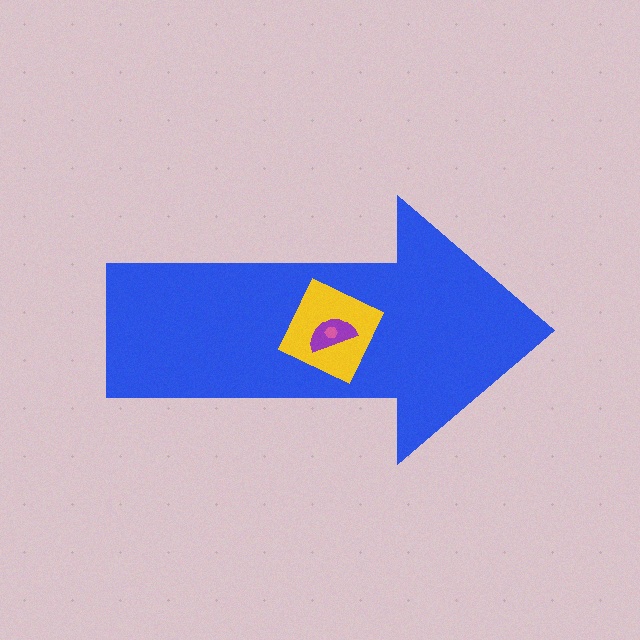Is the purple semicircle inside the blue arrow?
Yes.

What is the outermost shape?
The blue arrow.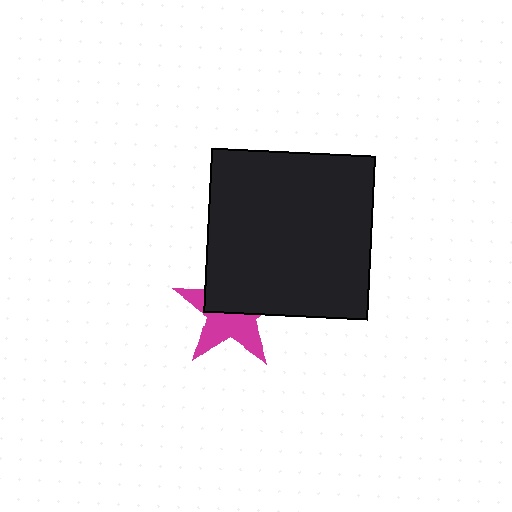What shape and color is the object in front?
The object in front is a black square.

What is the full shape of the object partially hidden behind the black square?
The partially hidden object is a magenta star.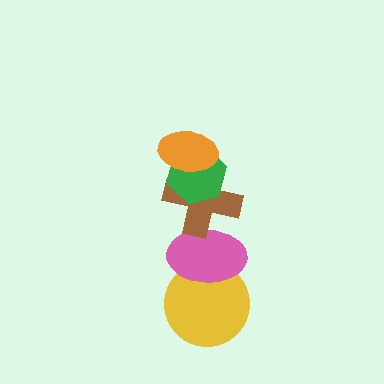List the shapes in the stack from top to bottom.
From top to bottom: the orange ellipse, the green hexagon, the brown cross, the pink ellipse, the yellow circle.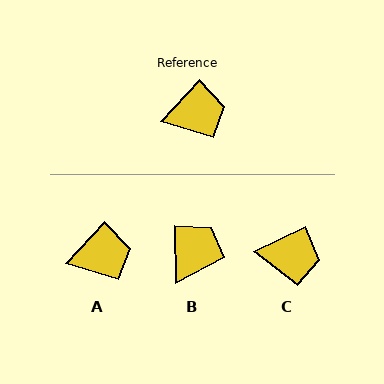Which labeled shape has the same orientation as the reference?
A.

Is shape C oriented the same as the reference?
No, it is off by about 21 degrees.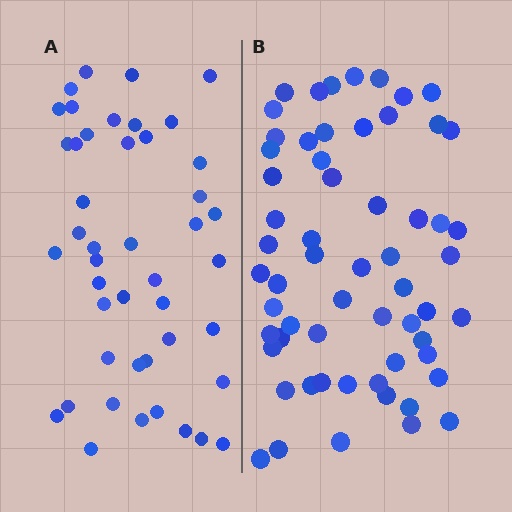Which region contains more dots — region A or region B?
Region B (the right region) has more dots.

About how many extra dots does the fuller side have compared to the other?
Region B has approximately 15 more dots than region A.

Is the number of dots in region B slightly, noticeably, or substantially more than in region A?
Region B has noticeably more, but not dramatically so. The ratio is roughly 1.3 to 1.